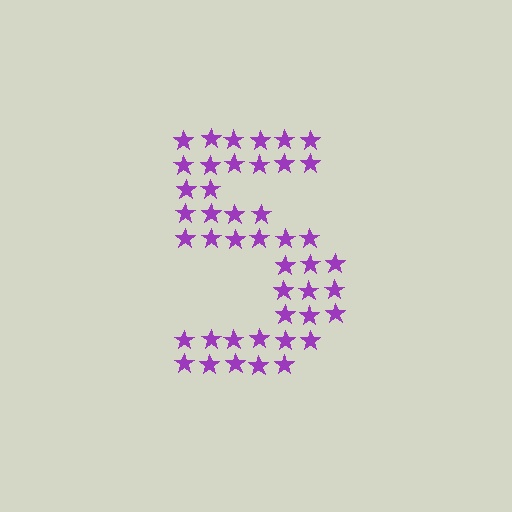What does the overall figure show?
The overall figure shows the digit 5.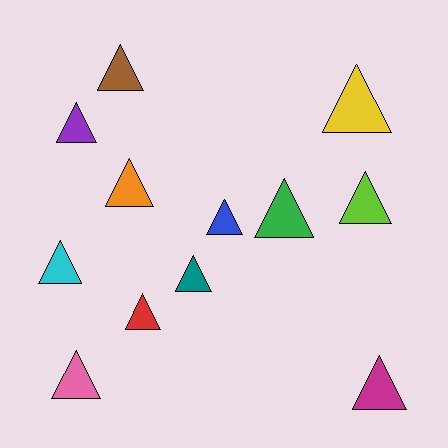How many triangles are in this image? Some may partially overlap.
There are 12 triangles.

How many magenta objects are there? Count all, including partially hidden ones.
There is 1 magenta object.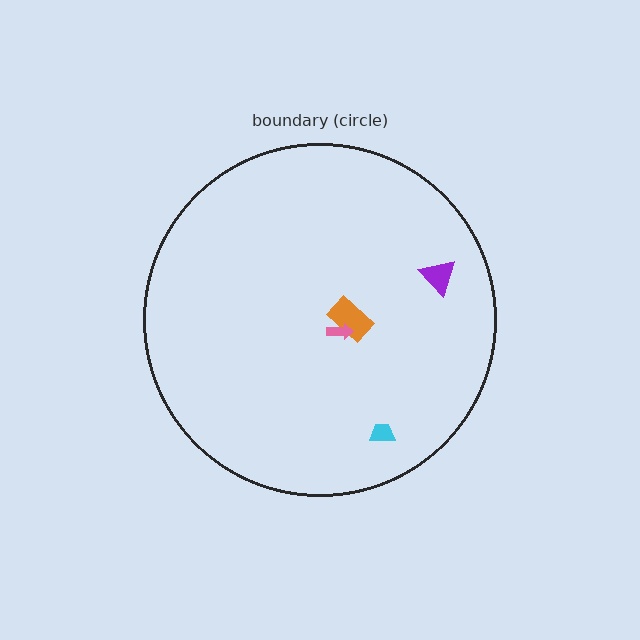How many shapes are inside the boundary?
4 inside, 0 outside.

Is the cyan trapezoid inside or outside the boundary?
Inside.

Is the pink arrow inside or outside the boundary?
Inside.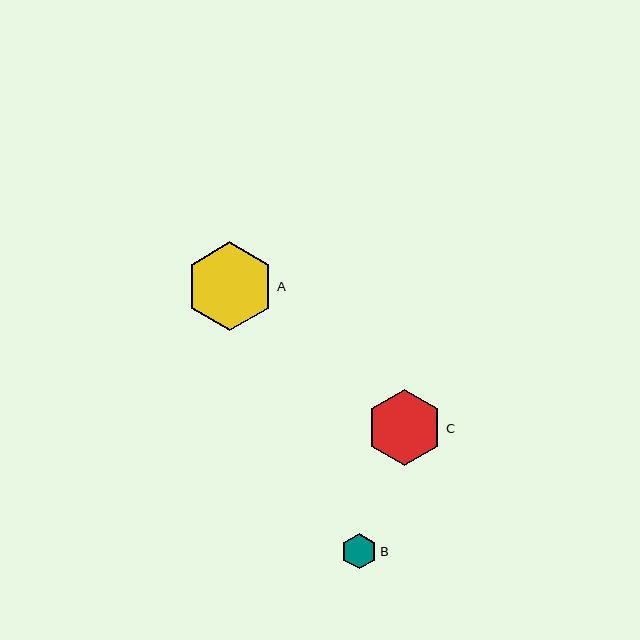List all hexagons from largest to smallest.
From largest to smallest: A, C, B.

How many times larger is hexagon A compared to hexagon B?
Hexagon A is approximately 2.5 times the size of hexagon B.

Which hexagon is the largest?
Hexagon A is the largest with a size of approximately 89 pixels.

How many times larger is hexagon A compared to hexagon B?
Hexagon A is approximately 2.5 times the size of hexagon B.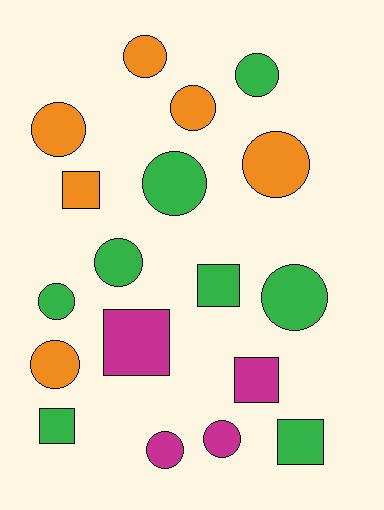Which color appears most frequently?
Green, with 8 objects.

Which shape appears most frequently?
Circle, with 12 objects.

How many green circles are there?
There are 5 green circles.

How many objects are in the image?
There are 18 objects.